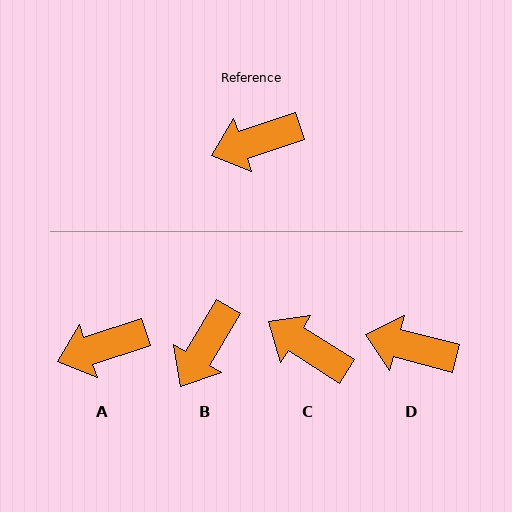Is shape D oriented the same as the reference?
No, it is off by about 33 degrees.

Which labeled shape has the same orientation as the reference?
A.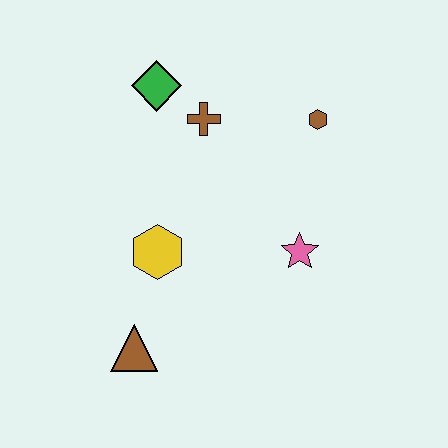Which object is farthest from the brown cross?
The brown triangle is farthest from the brown cross.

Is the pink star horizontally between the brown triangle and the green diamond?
No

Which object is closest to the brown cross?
The green diamond is closest to the brown cross.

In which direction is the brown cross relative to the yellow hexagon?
The brown cross is above the yellow hexagon.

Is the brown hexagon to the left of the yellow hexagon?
No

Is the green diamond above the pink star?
Yes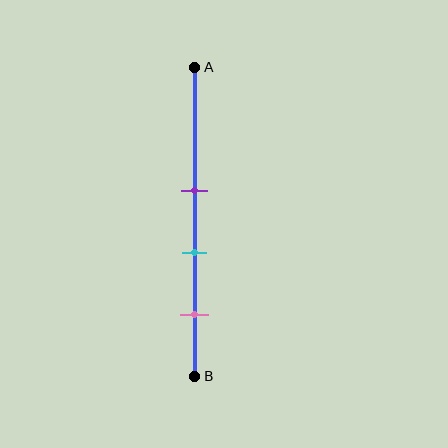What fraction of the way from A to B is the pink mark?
The pink mark is approximately 80% (0.8) of the way from A to B.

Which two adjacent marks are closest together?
The purple and cyan marks are the closest adjacent pair.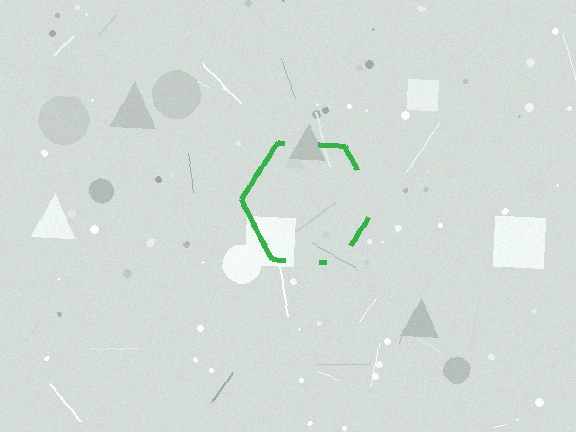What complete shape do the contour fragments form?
The contour fragments form a hexagon.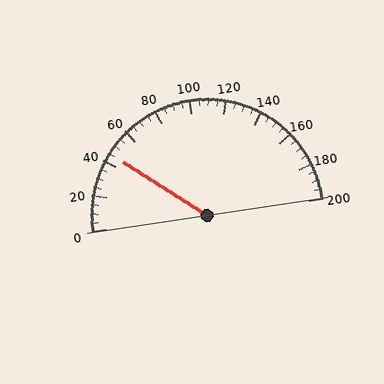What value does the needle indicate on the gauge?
The needle indicates approximately 45.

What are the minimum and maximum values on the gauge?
The gauge ranges from 0 to 200.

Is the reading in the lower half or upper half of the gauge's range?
The reading is in the lower half of the range (0 to 200).